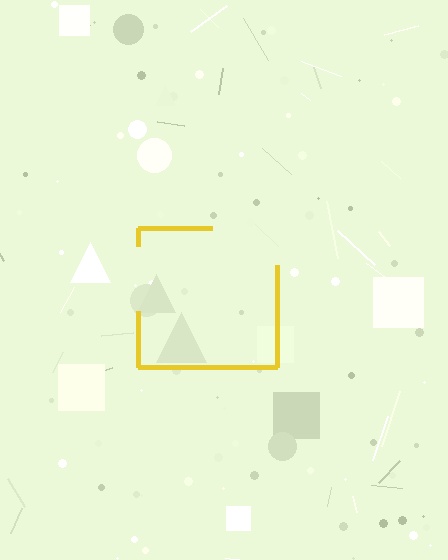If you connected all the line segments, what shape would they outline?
They would outline a square.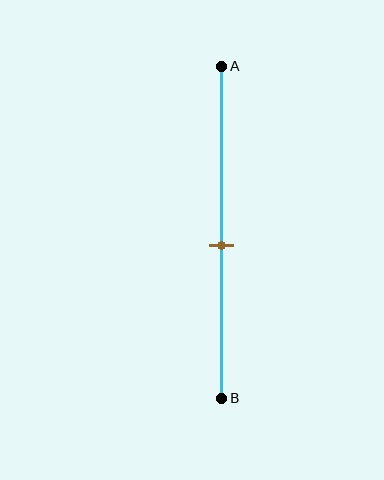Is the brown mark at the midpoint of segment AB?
No, the mark is at about 55% from A, not at the 50% midpoint.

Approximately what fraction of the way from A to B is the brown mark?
The brown mark is approximately 55% of the way from A to B.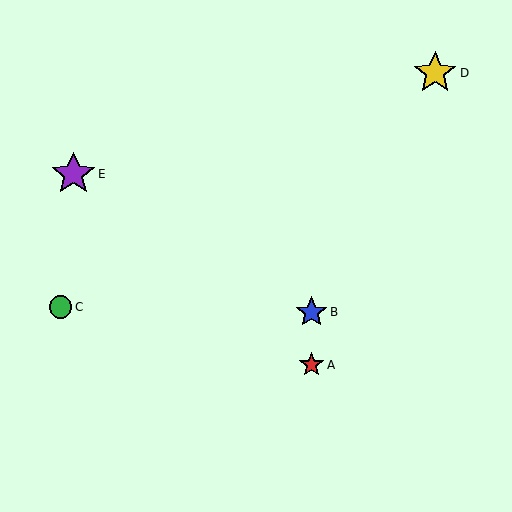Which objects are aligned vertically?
Objects A, B are aligned vertically.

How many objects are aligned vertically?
2 objects (A, B) are aligned vertically.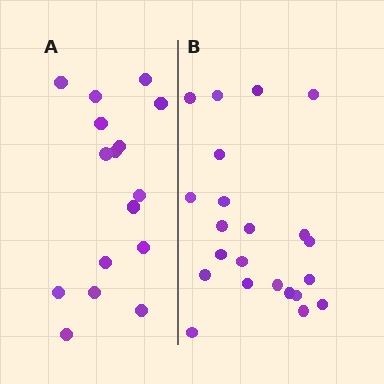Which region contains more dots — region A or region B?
Region B (the right region) has more dots.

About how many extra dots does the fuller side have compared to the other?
Region B has about 6 more dots than region A.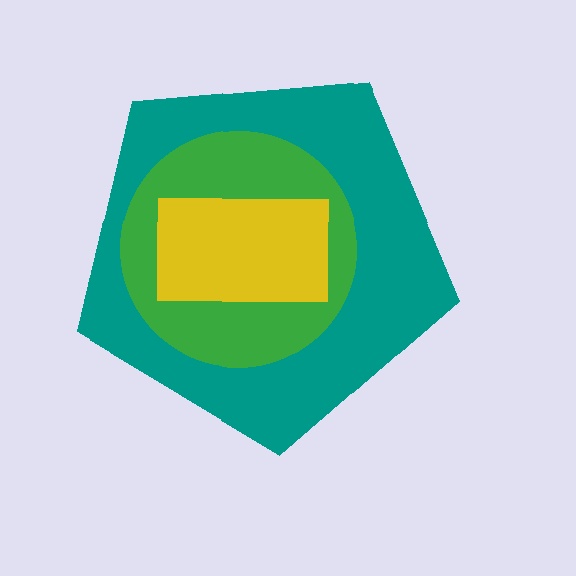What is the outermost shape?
The teal pentagon.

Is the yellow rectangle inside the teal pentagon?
Yes.